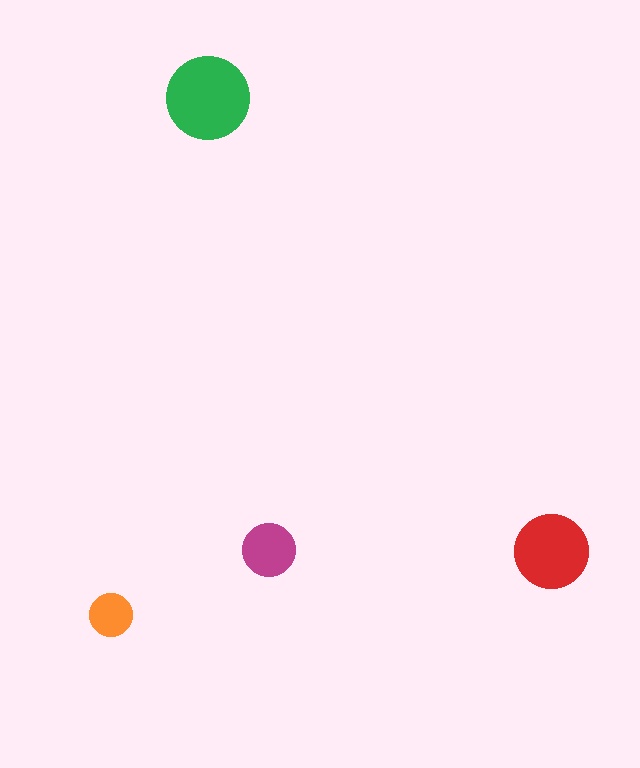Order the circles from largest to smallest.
the green one, the red one, the magenta one, the orange one.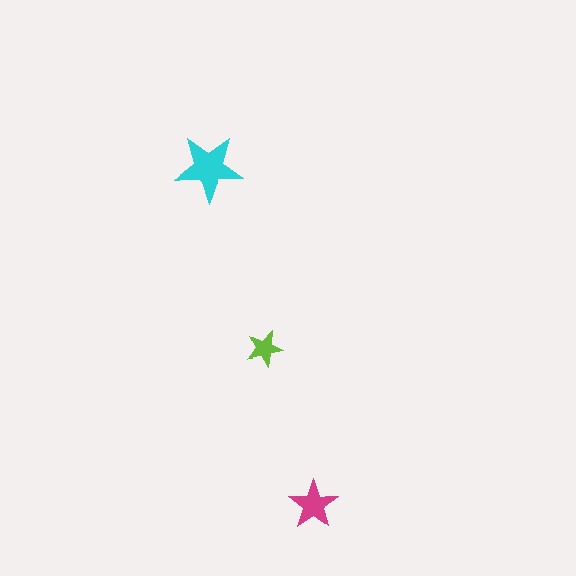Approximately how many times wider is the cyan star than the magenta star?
About 1.5 times wider.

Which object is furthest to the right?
The magenta star is rightmost.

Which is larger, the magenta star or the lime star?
The magenta one.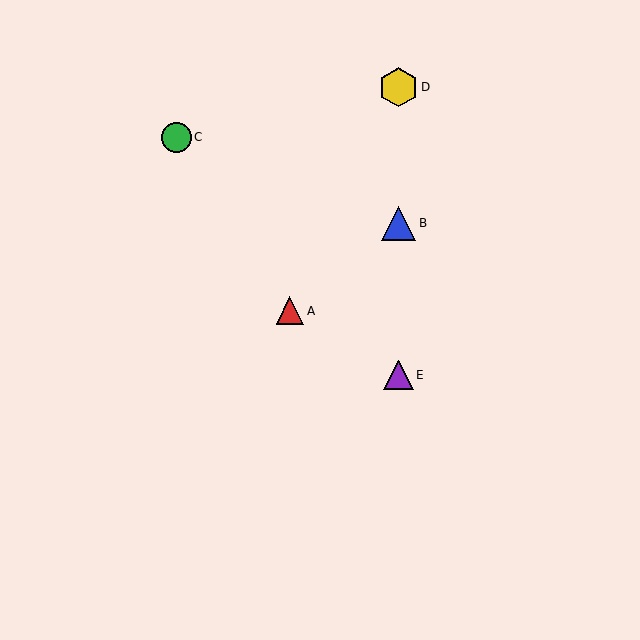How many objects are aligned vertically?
3 objects (B, D, E) are aligned vertically.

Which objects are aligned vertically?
Objects B, D, E are aligned vertically.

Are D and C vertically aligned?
No, D is at x≈399 and C is at x≈176.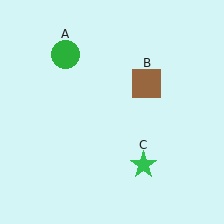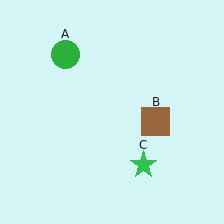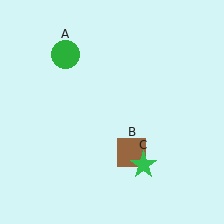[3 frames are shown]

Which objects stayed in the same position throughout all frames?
Green circle (object A) and green star (object C) remained stationary.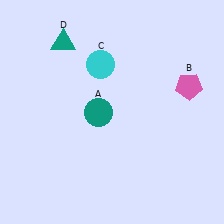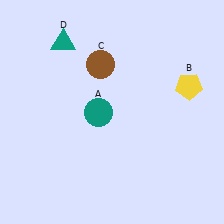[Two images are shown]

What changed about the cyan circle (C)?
In Image 1, C is cyan. In Image 2, it changed to brown.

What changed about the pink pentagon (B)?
In Image 1, B is pink. In Image 2, it changed to yellow.